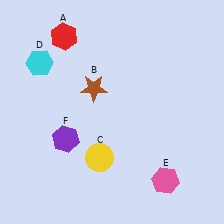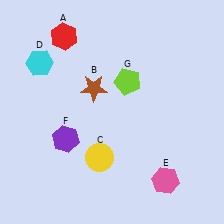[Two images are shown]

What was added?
A lime pentagon (G) was added in Image 2.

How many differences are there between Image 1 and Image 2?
There is 1 difference between the two images.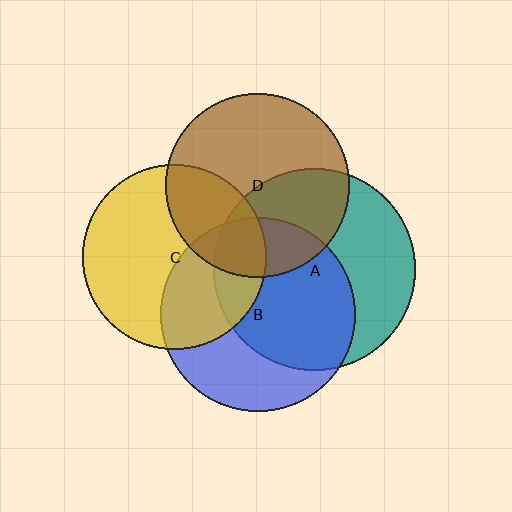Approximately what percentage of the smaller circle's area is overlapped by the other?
Approximately 55%.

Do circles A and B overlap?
Yes.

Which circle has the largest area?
Circle A (teal).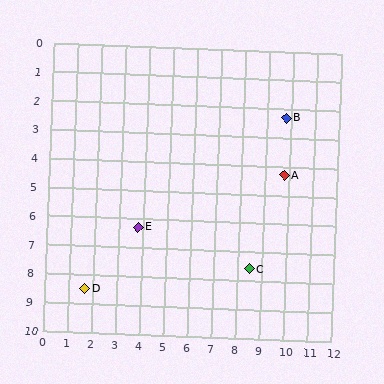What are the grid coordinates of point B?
Point B is at approximately (9.8, 2.3).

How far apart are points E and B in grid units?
Points E and B are about 7.2 grid units apart.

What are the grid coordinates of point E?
Point E is at approximately (3.8, 6.3).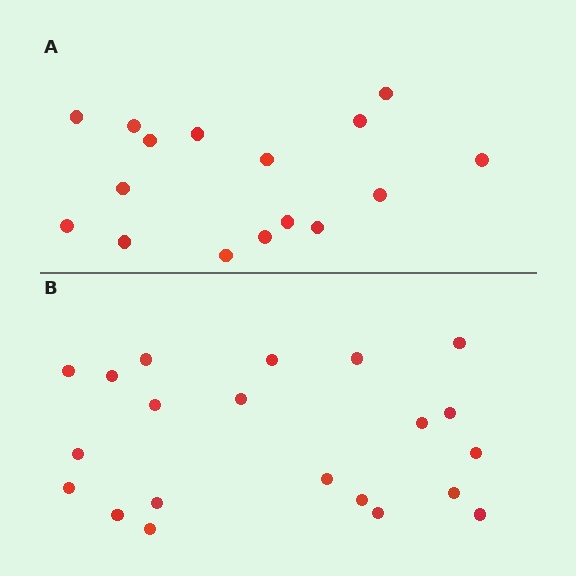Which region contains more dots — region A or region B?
Region B (the bottom region) has more dots.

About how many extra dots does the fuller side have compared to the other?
Region B has about 5 more dots than region A.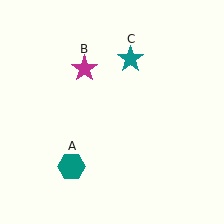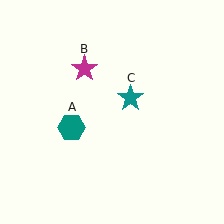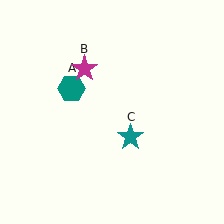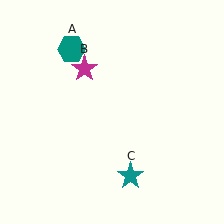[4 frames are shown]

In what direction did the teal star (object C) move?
The teal star (object C) moved down.